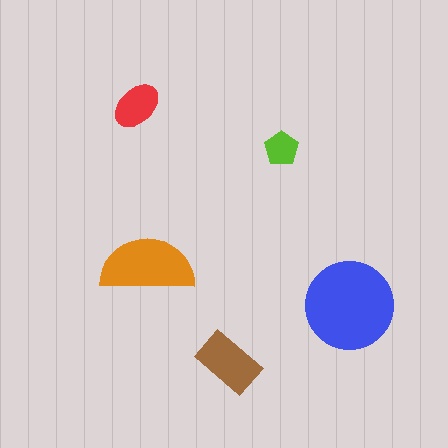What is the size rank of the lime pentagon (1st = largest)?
5th.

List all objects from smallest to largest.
The lime pentagon, the red ellipse, the brown rectangle, the orange semicircle, the blue circle.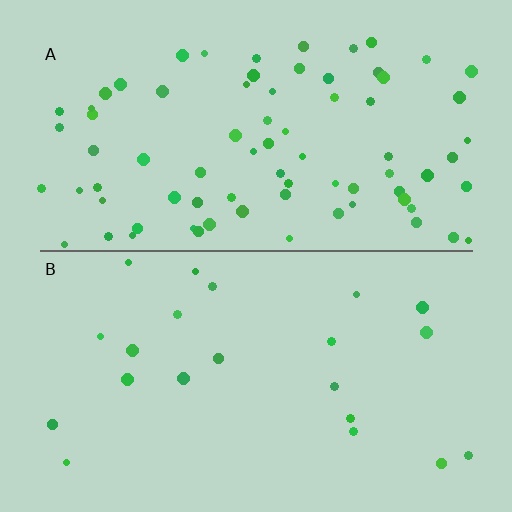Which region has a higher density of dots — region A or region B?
A (the top).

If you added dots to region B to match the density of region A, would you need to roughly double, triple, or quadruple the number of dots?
Approximately quadruple.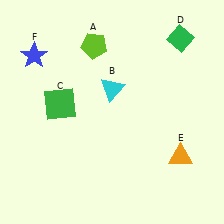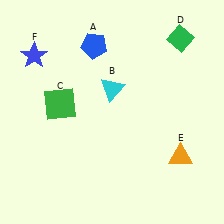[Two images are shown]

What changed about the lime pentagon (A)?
In Image 1, A is lime. In Image 2, it changed to blue.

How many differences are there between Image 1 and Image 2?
There is 1 difference between the two images.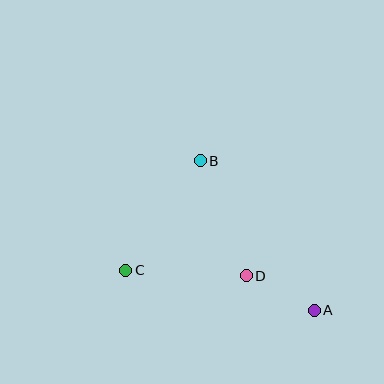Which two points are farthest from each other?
Points A and C are farthest from each other.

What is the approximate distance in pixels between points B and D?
The distance between B and D is approximately 124 pixels.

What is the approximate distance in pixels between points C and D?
The distance between C and D is approximately 121 pixels.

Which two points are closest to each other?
Points A and D are closest to each other.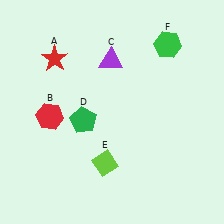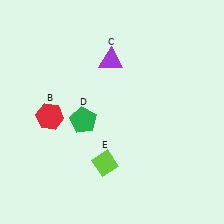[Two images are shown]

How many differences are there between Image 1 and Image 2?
There are 2 differences between the two images.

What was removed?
The red star (A), the green hexagon (F) were removed in Image 2.